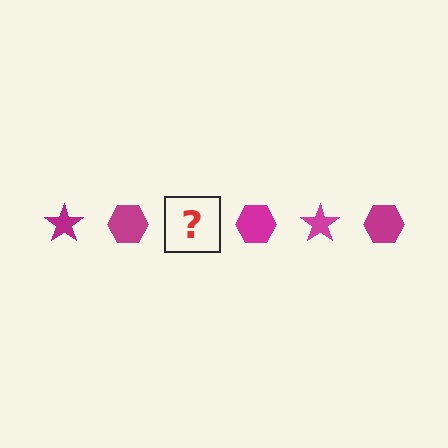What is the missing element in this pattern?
The missing element is a magenta star.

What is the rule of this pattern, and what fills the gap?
The rule is that the pattern cycles through star, hexagon shapes in magenta. The gap should be filled with a magenta star.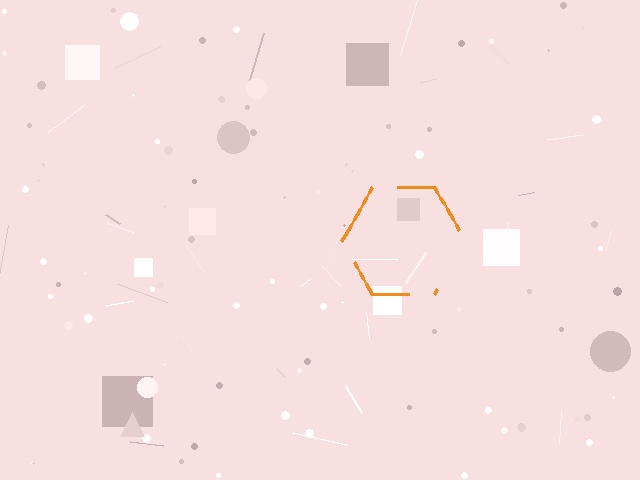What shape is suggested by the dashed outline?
The dashed outline suggests a hexagon.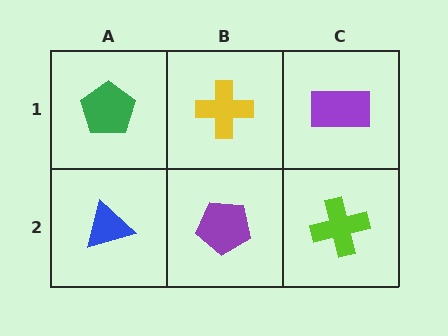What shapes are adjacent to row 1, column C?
A lime cross (row 2, column C), a yellow cross (row 1, column B).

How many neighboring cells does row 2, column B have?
3.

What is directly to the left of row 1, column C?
A yellow cross.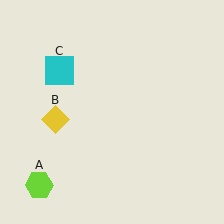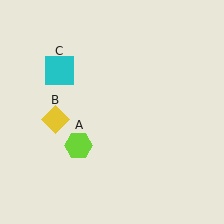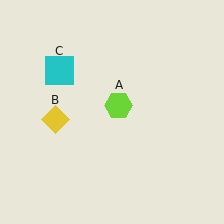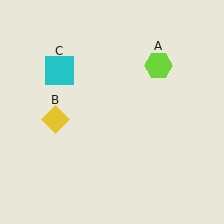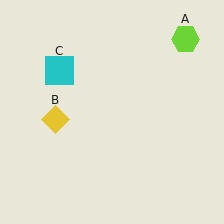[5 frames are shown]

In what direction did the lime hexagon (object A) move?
The lime hexagon (object A) moved up and to the right.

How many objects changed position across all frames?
1 object changed position: lime hexagon (object A).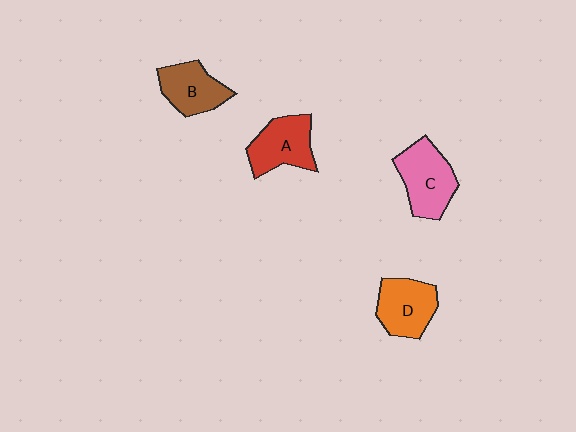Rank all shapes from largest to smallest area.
From largest to smallest: C (pink), A (red), D (orange), B (brown).